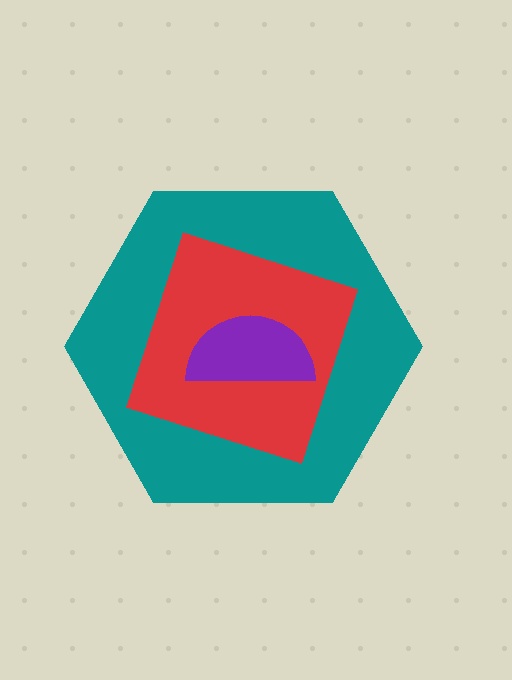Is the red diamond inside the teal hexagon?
Yes.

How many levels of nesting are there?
3.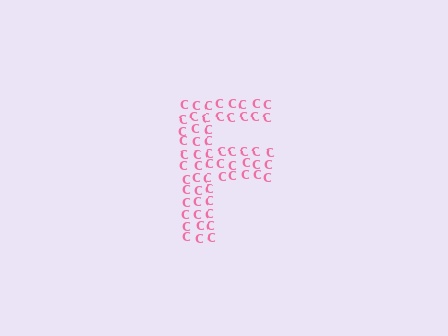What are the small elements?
The small elements are letter C's.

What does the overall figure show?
The overall figure shows the letter F.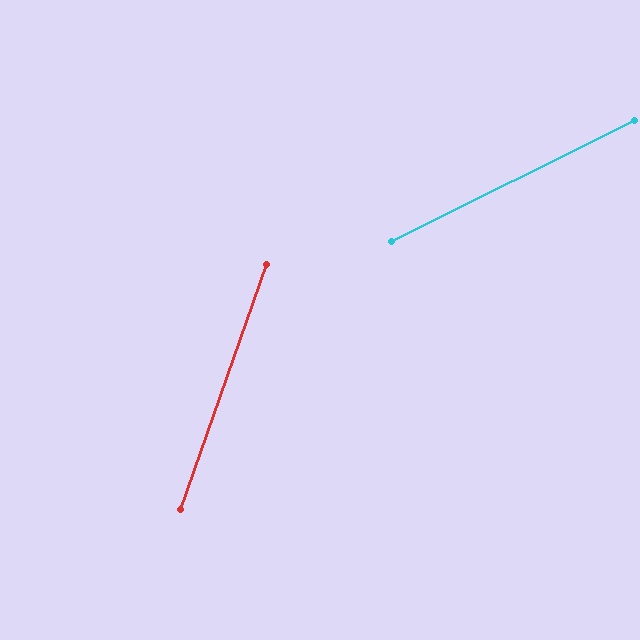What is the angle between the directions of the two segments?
Approximately 44 degrees.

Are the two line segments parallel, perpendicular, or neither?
Neither parallel nor perpendicular — they differ by about 44°.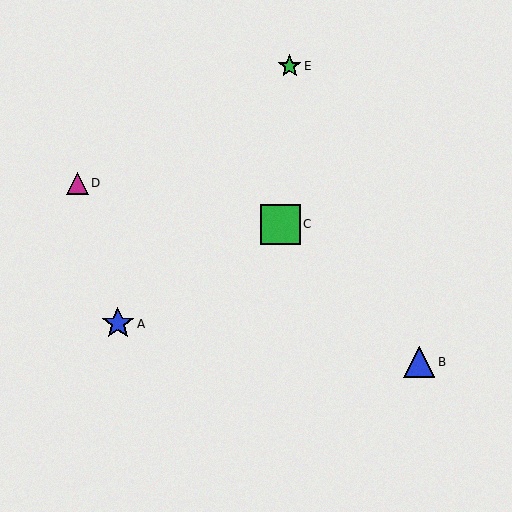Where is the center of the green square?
The center of the green square is at (281, 224).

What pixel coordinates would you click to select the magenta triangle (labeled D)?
Click at (77, 183) to select the magenta triangle D.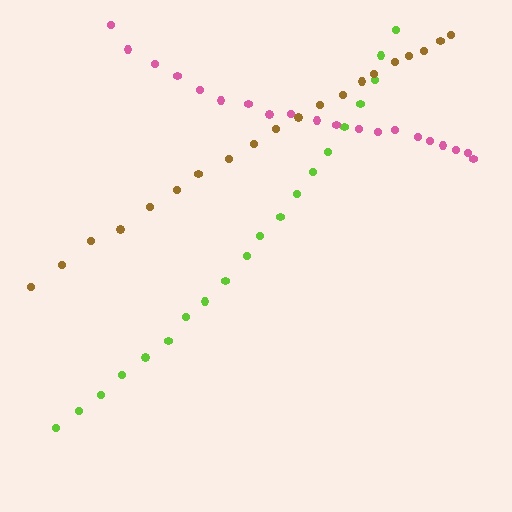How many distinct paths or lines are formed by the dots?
There are 3 distinct paths.